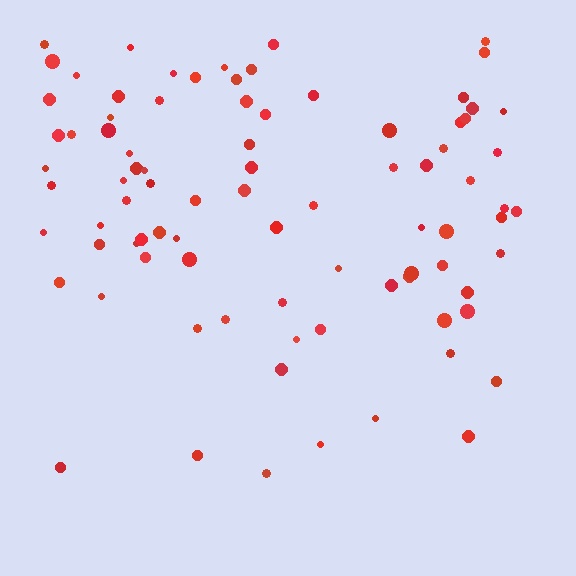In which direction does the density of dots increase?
From bottom to top, with the top side densest.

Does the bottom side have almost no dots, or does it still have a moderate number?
Still a moderate number, just noticeably fewer than the top.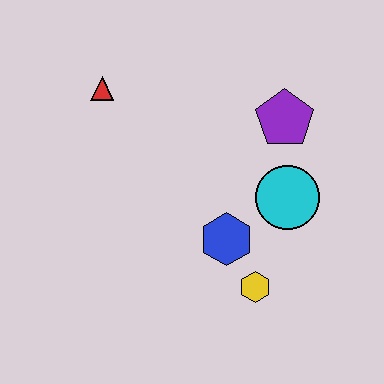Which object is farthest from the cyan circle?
The red triangle is farthest from the cyan circle.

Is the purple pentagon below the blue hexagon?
No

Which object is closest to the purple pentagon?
The cyan circle is closest to the purple pentagon.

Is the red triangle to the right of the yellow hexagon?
No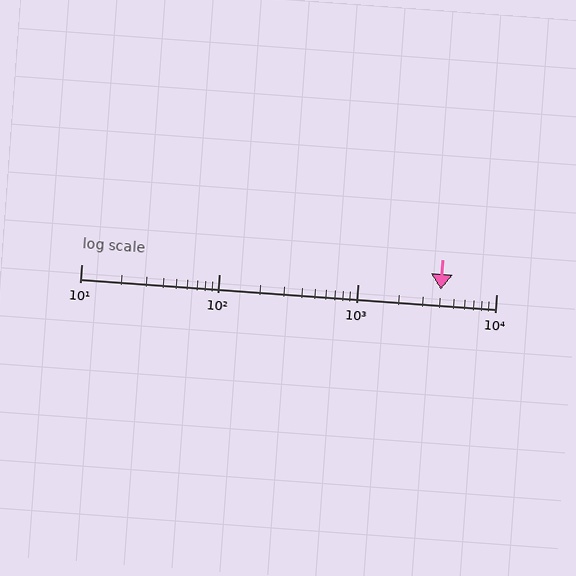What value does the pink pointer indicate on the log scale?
The pointer indicates approximately 4000.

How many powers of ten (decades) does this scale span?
The scale spans 3 decades, from 10 to 10000.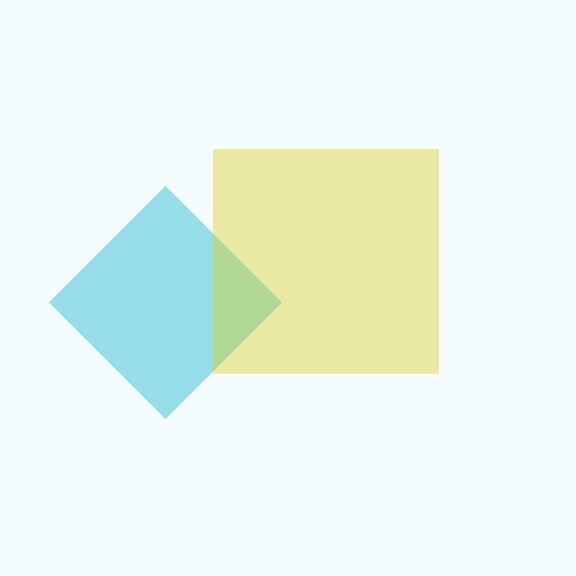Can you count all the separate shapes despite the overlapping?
Yes, there are 2 separate shapes.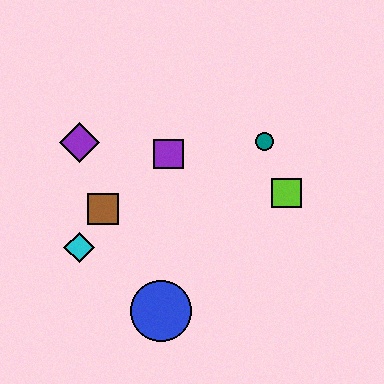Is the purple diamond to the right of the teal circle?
No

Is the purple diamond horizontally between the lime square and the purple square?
No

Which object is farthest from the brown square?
The lime square is farthest from the brown square.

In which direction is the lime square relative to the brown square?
The lime square is to the right of the brown square.